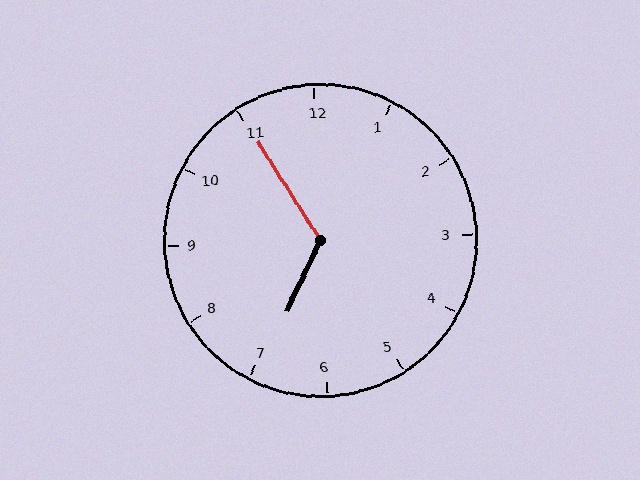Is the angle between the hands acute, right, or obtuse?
It is obtuse.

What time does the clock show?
6:55.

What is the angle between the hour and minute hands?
Approximately 122 degrees.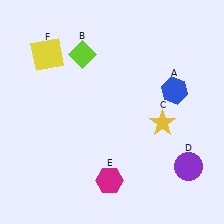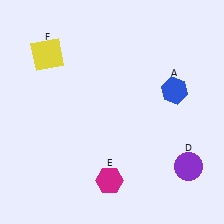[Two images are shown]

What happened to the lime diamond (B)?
The lime diamond (B) was removed in Image 2. It was in the top-left area of Image 1.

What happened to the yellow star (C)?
The yellow star (C) was removed in Image 2. It was in the bottom-right area of Image 1.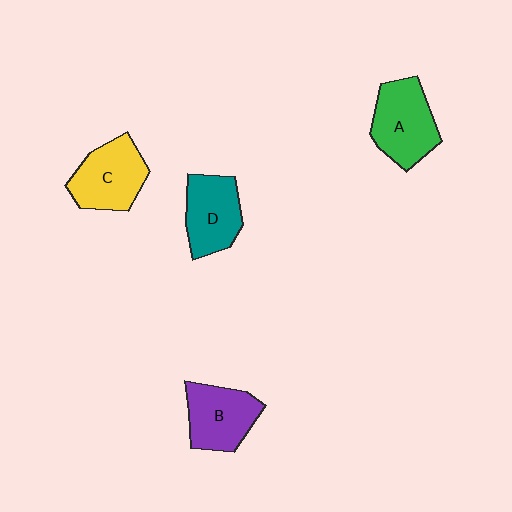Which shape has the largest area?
Shape A (green).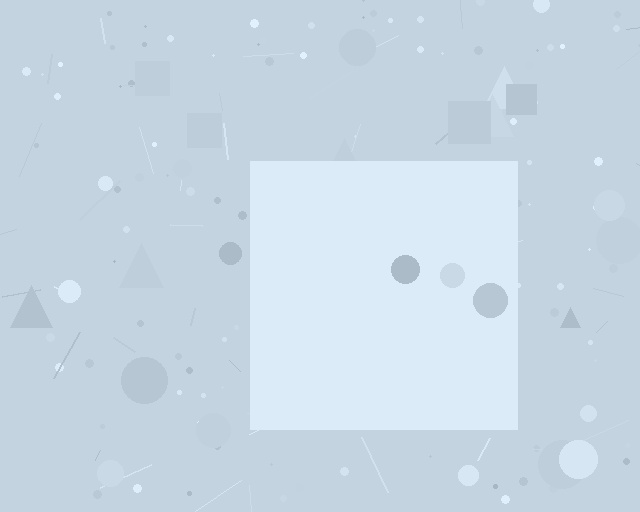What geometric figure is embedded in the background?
A square is embedded in the background.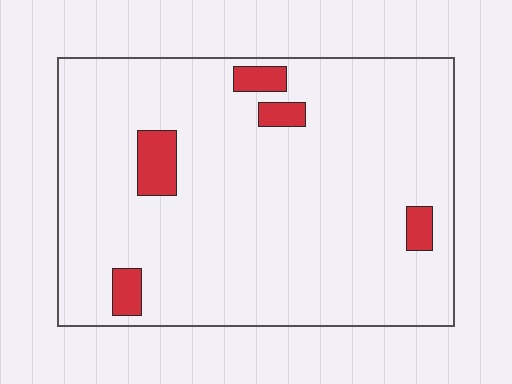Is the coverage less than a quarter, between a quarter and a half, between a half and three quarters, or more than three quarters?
Less than a quarter.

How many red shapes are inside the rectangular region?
5.